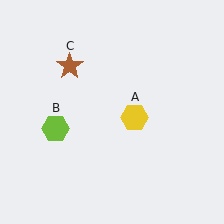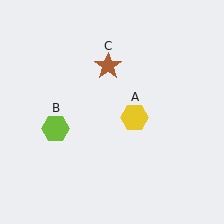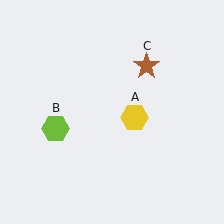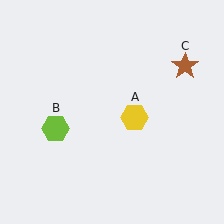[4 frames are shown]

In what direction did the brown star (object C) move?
The brown star (object C) moved right.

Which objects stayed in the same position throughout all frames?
Yellow hexagon (object A) and lime hexagon (object B) remained stationary.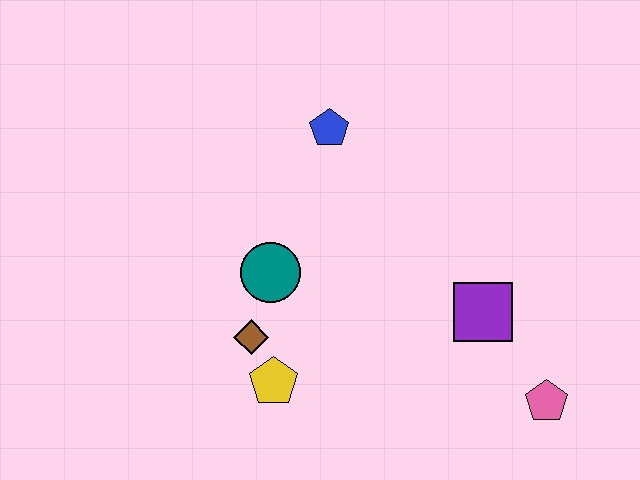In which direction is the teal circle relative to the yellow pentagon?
The teal circle is above the yellow pentagon.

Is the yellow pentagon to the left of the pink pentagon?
Yes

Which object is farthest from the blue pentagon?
The pink pentagon is farthest from the blue pentagon.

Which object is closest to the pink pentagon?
The purple square is closest to the pink pentagon.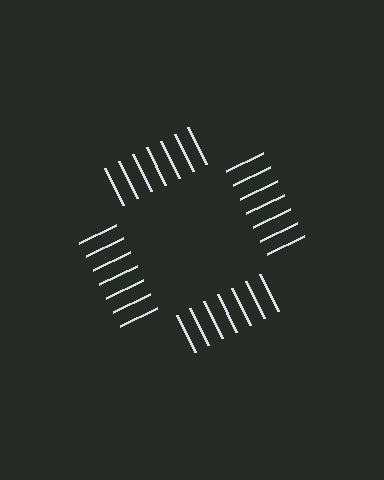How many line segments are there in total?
28 — 7 along each of the 4 edges.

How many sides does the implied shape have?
4 sides — the line-ends trace a square.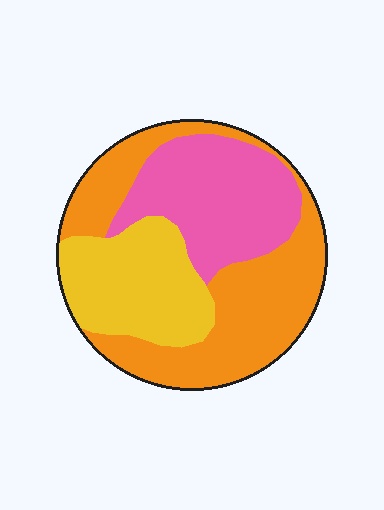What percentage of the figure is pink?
Pink covers about 30% of the figure.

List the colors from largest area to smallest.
From largest to smallest: orange, pink, yellow.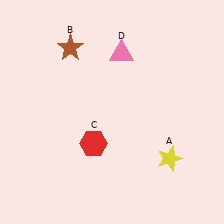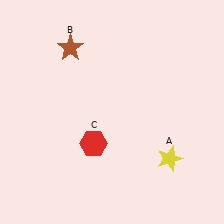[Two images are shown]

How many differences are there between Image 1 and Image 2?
There is 1 difference between the two images.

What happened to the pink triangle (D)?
The pink triangle (D) was removed in Image 2. It was in the top-right area of Image 1.